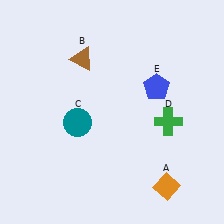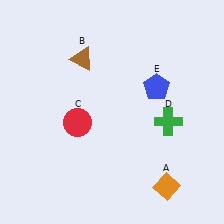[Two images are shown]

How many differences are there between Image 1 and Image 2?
There is 1 difference between the two images.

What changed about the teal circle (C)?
In Image 1, C is teal. In Image 2, it changed to red.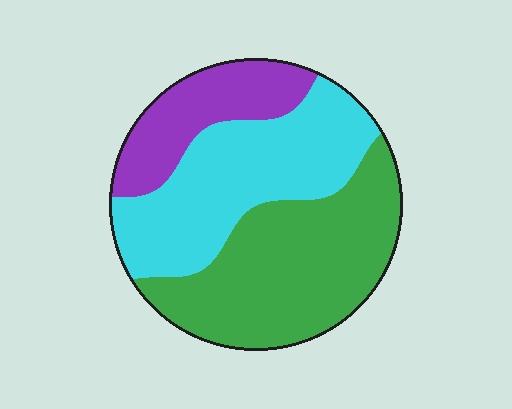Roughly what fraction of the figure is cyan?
Cyan covers 38% of the figure.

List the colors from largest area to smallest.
From largest to smallest: green, cyan, purple.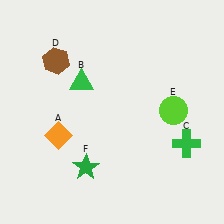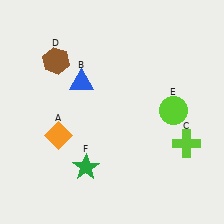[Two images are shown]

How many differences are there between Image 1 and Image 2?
There are 2 differences between the two images.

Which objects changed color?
B changed from green to blue. C changed from green to lime.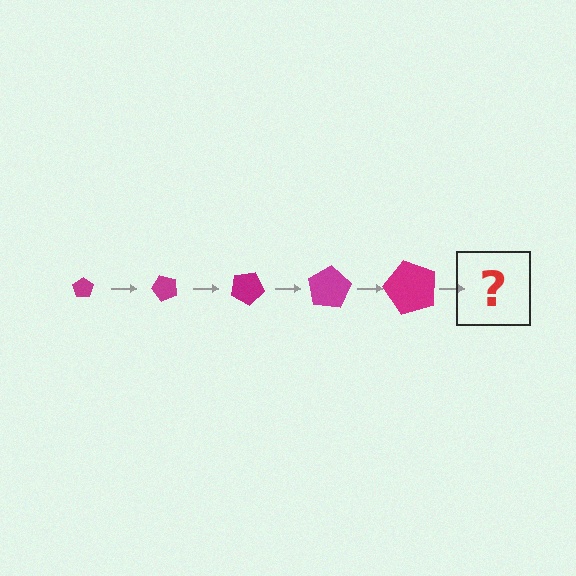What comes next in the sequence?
The next element should be a pentagon, larger than the previous one and rotated 250 degrees from the start.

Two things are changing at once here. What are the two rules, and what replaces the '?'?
The two rules are that the pentagon grows larger each step and it rotates 50 degrees each step. The '?' should be a pentagon, larger than the previous one and rotated 250 degrees from the start.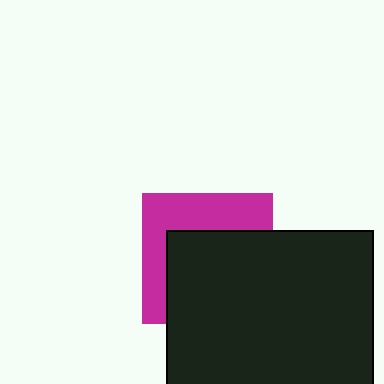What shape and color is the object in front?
The object in front is a black square.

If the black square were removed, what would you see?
You would see the complete magenta square.